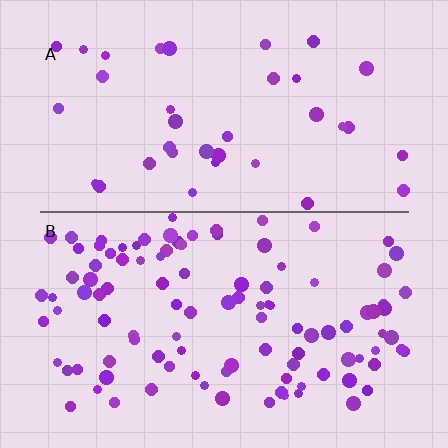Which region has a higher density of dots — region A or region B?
B (the bottom).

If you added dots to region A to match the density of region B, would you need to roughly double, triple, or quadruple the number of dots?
Approximately triple.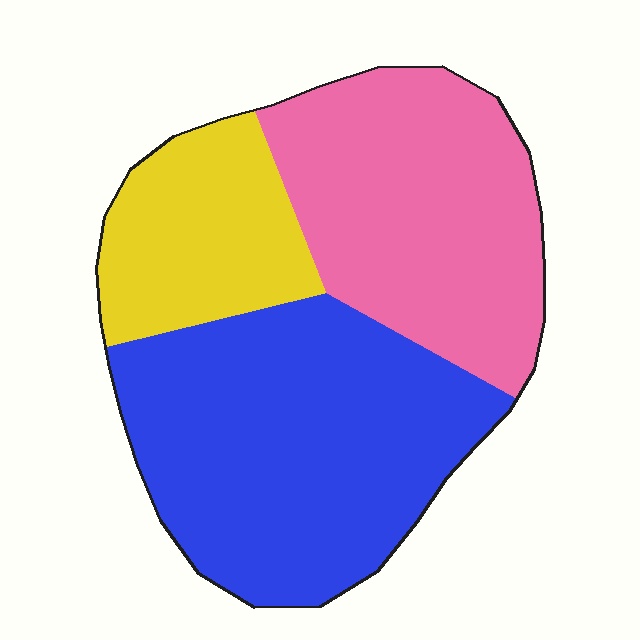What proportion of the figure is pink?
Pink covers around 35% of the figure.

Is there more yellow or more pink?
Pink.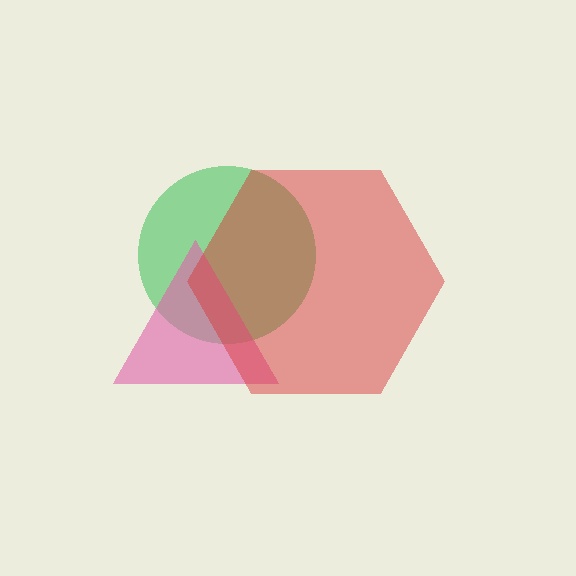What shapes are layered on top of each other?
The layered shapes are: a green circle, a pink triangle, a red hexagon.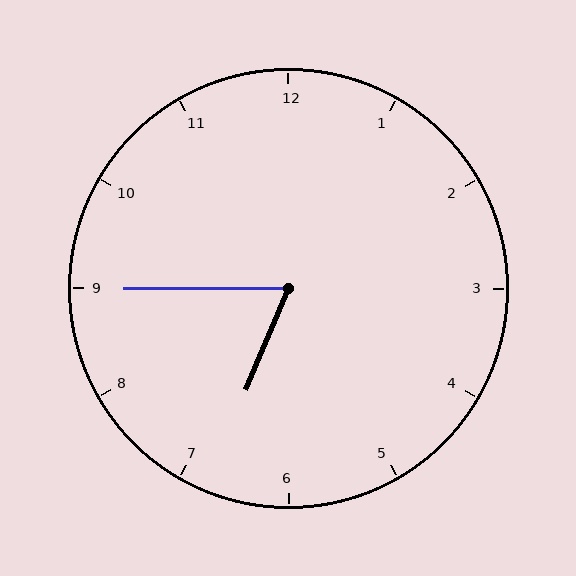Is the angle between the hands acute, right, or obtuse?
It is acute.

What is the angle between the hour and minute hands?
Approximately 68 degrees.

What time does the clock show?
6:45.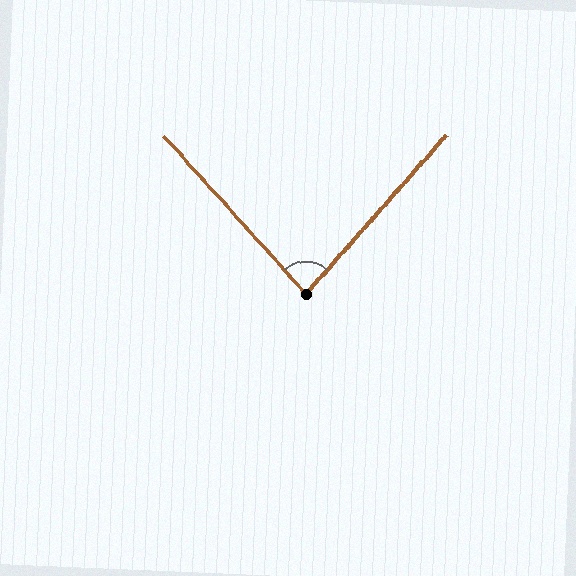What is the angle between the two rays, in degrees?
Approximately 84 degrees.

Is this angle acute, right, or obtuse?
It is acute.